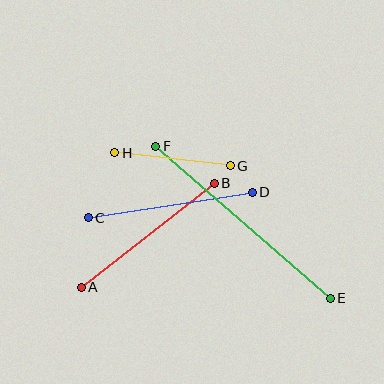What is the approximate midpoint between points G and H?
The midpoint is at approximately (172, 159) pixels.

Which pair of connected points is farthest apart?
Points E and F are farthest apart.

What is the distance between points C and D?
The distance is approximately 166 pixels.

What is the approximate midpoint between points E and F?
The midpoint is at approximately (243, 222) pixels.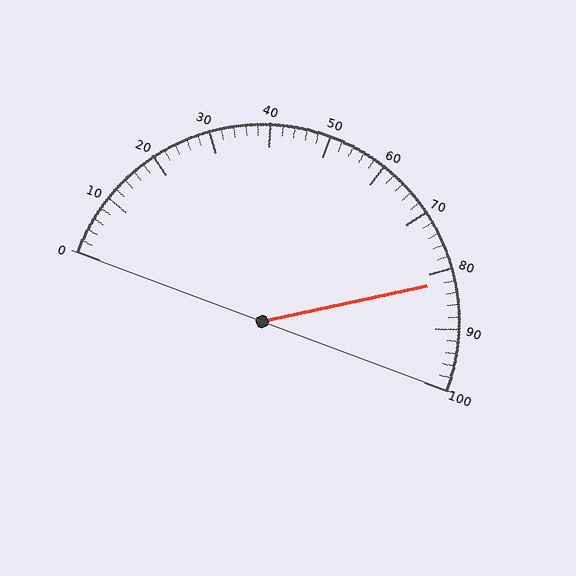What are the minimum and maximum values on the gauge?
The gauge ranges from 0 to 100.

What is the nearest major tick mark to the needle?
The nearest major tick mark is 80.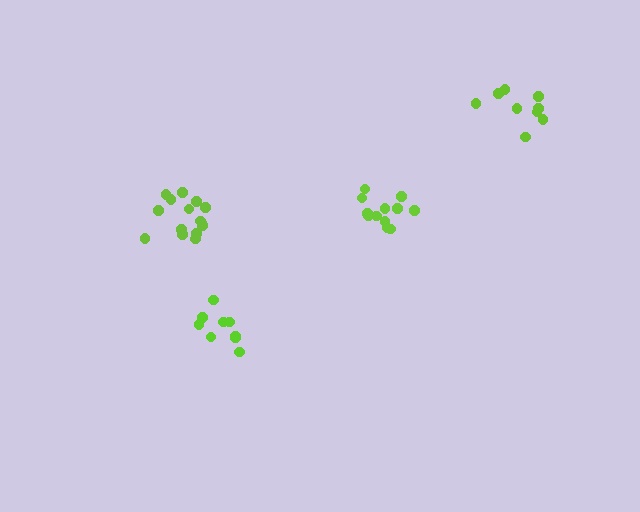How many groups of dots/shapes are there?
There are 4 groups.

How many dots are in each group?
Group 1: 9 dots, Group 2: 12 dots, Group 3: 15 dots, Group 4: 9 dots (45 total).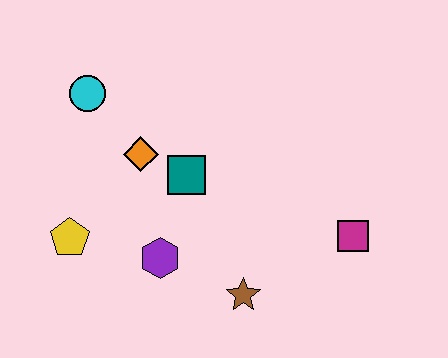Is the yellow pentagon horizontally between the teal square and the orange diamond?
No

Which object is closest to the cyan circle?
The orange diamond is closest to the cyan circle.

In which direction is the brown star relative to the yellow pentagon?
The brown star is to the right of the yellow pentagon.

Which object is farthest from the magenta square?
The cyan circle is farthest from the magenta square.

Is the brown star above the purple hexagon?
No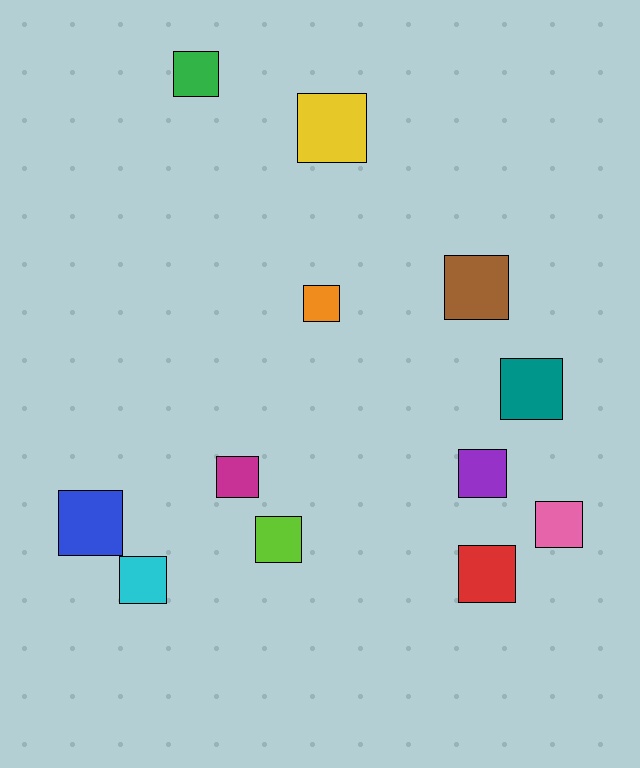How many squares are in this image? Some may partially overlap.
There are 12 squares.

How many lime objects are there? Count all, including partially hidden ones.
There is 1 lime object.